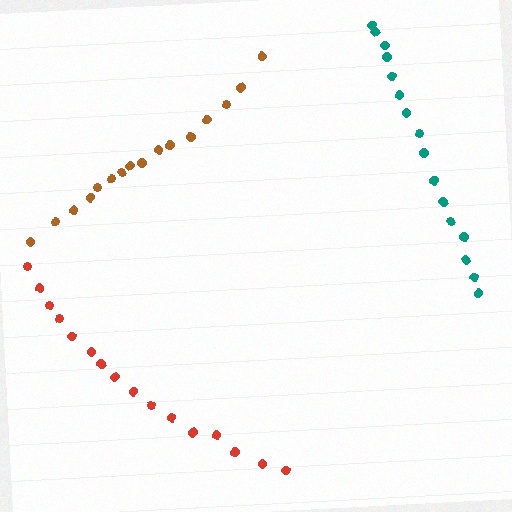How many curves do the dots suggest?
There are 3 distinct paths.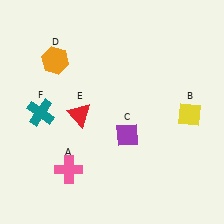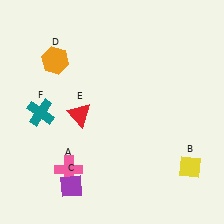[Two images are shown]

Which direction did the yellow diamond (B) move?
The yellow diamond (B) moved down.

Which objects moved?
The objects that moved are: the yellow diamond (B), the purple diamond (C).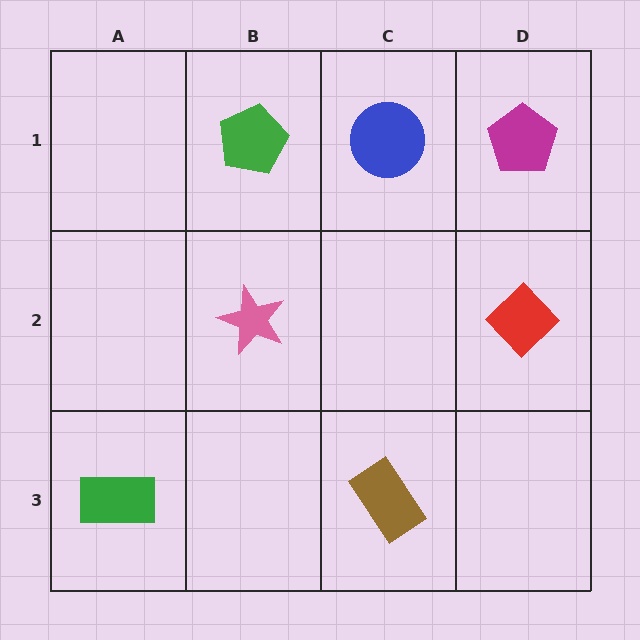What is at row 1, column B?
A green pentagon.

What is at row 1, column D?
A magenta pentagon.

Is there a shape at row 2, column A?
No, that cell is empty.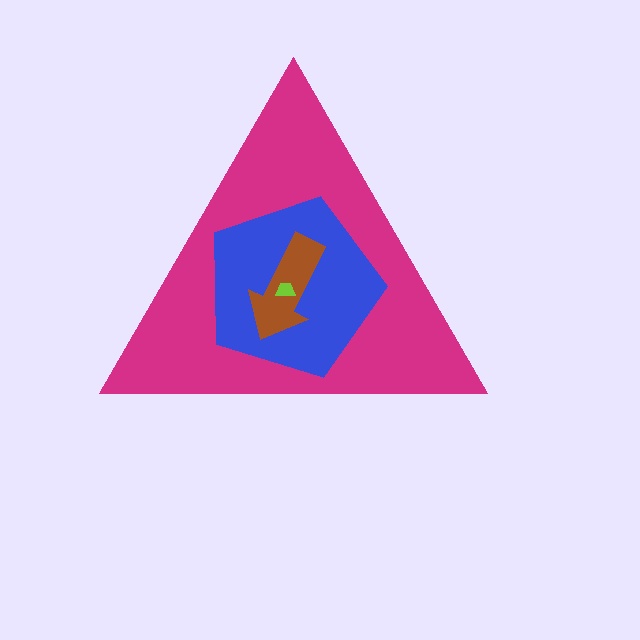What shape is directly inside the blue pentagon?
The brown arrow.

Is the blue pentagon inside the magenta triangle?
Yes.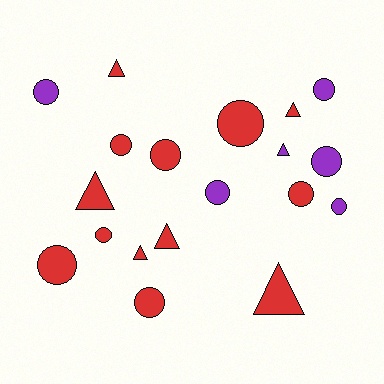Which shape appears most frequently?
Circle, with 12 objects.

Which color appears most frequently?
Red, with 13 objects.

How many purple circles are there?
There are 5 purple circles.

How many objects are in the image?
There are 19 objects.